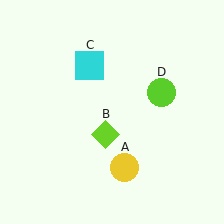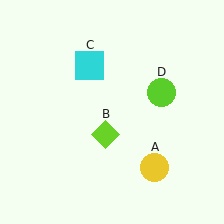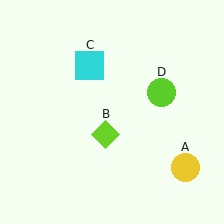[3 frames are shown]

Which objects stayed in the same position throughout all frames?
Lime diamond (object B) and cyan square (object C) and lime circle (object D) remained stationary.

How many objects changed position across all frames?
1 object changed position: yellow circle (object A).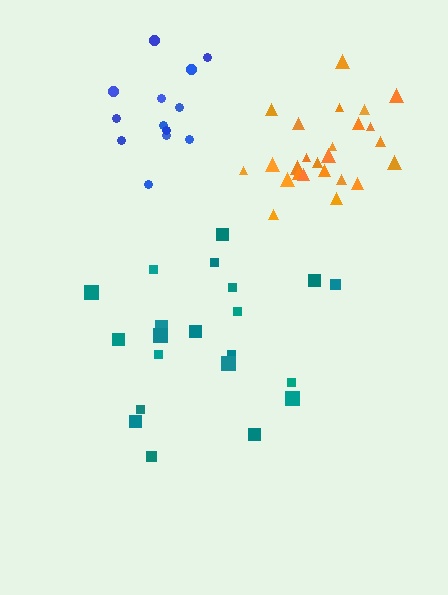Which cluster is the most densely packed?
Orange.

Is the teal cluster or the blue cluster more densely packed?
Blue.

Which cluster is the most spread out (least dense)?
Teal.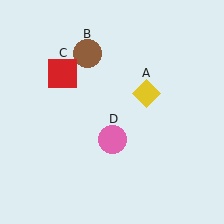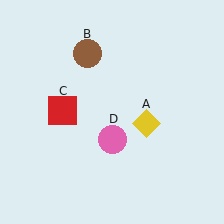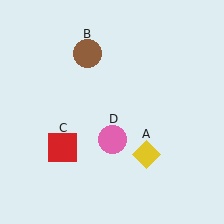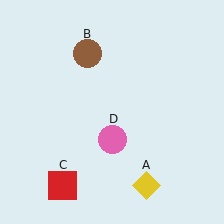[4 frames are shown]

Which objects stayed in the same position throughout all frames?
Brown circle (object B) and pink circle (object D) remained stationary.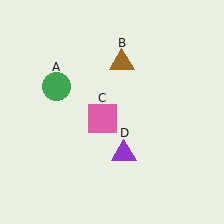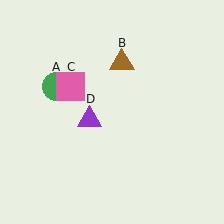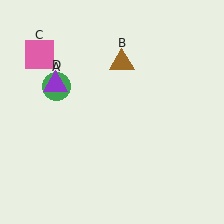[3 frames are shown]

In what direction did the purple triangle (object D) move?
The purple triangle (object D) moved up and to the left.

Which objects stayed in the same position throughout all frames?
Green circle (object A) and brown triangle (object B) remained stationary.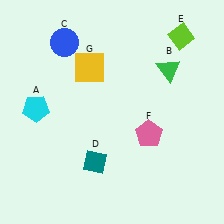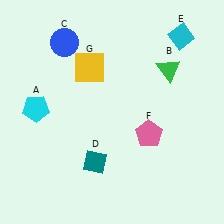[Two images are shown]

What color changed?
The diamond (E) changed from lime in Image 1 to cyan in Image 2.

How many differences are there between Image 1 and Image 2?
There is 1 difference between the two images.